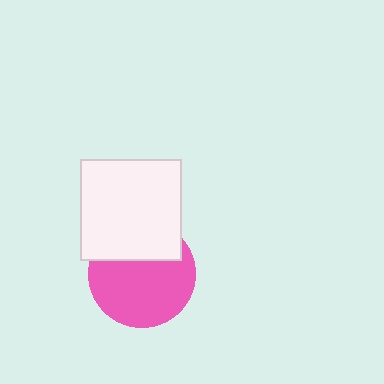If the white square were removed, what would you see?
You would see the complete pink circle.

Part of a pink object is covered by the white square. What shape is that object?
It is a circle.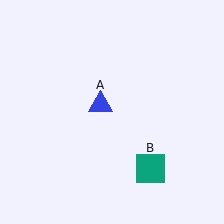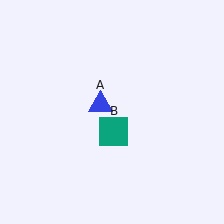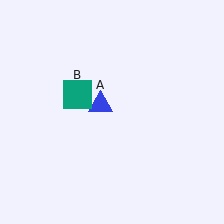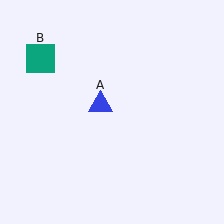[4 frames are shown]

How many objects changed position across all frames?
1 object changed position: teal square (object B).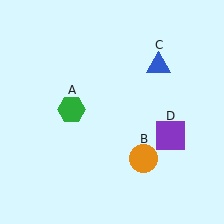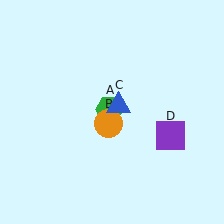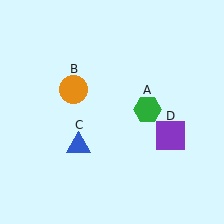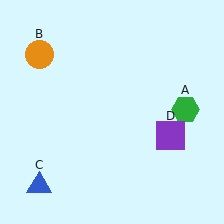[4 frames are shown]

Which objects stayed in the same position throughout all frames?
Purple square (object D) remained stationary.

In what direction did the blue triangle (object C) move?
The blue triangle (object C) moved down and to the left.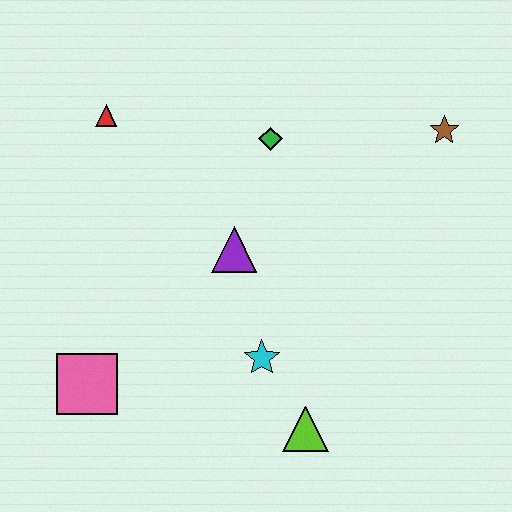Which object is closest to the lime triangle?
The cyan star is closest to the lime triangle.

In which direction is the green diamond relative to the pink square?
The green diamond is above the pink square.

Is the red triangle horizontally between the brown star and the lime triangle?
No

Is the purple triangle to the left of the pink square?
No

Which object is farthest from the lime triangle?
The red triangle is farthest from the lime triangle.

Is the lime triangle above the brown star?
No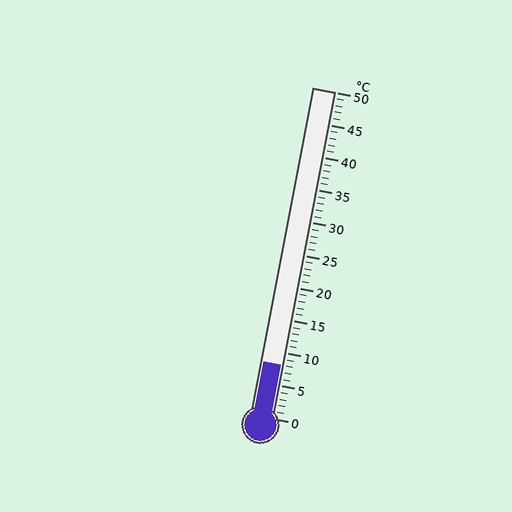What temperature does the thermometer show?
The thermometer shows approximately 8°C.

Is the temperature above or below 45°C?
The temperature is below 45°C.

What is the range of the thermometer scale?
The thermometer scale ranges from 0°C to 50°C.